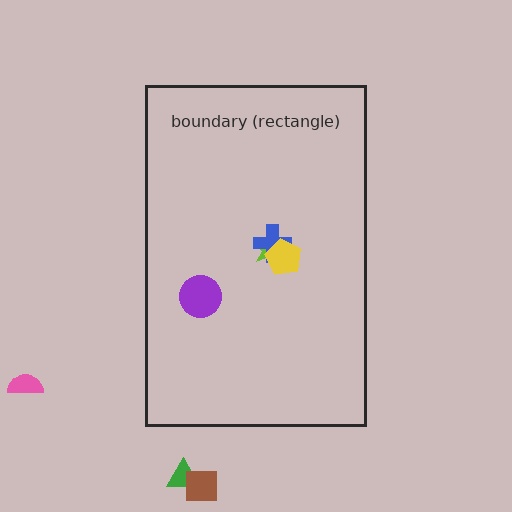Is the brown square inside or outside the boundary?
Outside.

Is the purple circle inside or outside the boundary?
Inside.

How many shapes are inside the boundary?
4 inside, 3 outside.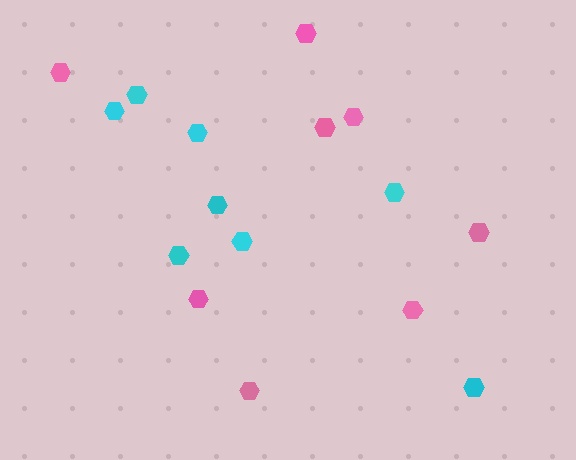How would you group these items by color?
There are 2 groups: one group of pink hexagons (8) and one group of cyan hexagons (8).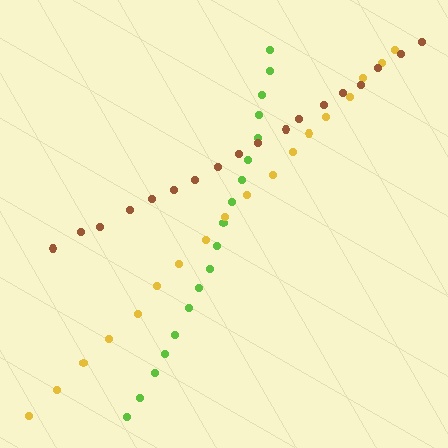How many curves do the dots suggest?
There are 3 distinct paths.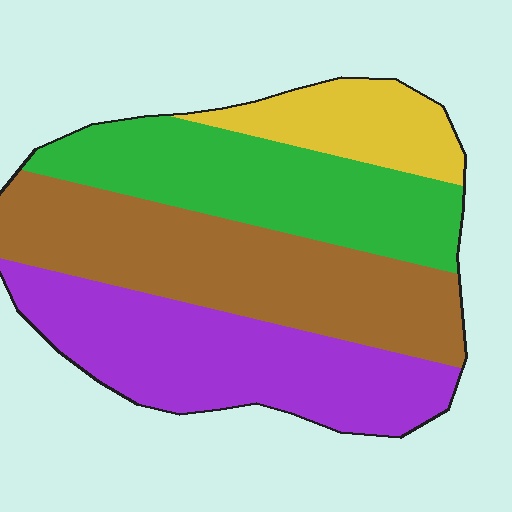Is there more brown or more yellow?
Brown.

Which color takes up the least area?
Yellow, at roughly 10%.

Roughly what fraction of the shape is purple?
Purple takes up about one third (1/3) of the shape.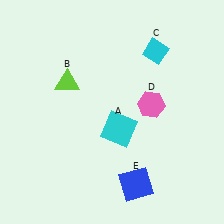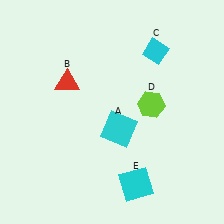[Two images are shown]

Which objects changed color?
B changed from lime to red. D changed from pink to lime. E changed from blue to cyan.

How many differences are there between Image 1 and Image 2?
There are 3 differences between the two images.